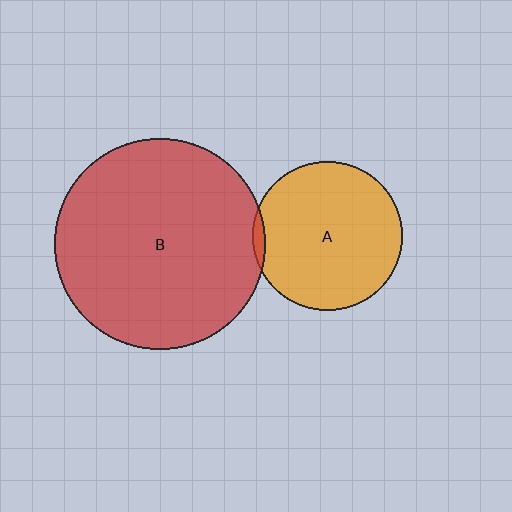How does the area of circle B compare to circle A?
Approximately 2.0 times.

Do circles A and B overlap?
Yes.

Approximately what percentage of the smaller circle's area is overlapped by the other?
Approximately 5%.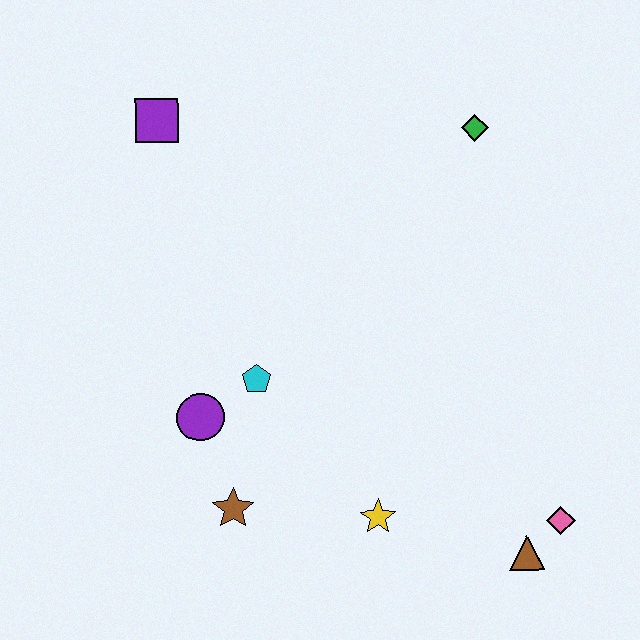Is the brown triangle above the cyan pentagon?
No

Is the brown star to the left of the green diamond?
Yes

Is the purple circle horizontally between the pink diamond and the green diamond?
No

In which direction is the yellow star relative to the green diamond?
The yellow star is below the green diamond.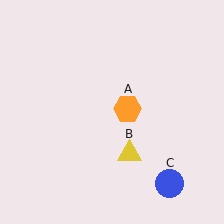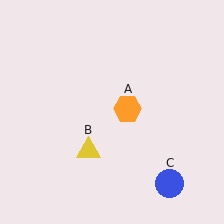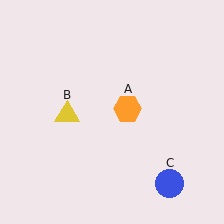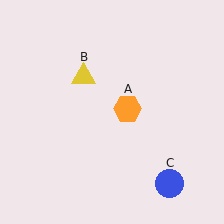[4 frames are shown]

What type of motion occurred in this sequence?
The yellow triangle (object B) rotated clockwise around the center of the scene.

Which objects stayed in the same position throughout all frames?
Orange hexagon (object A) and blue circle (object C) remained stationary.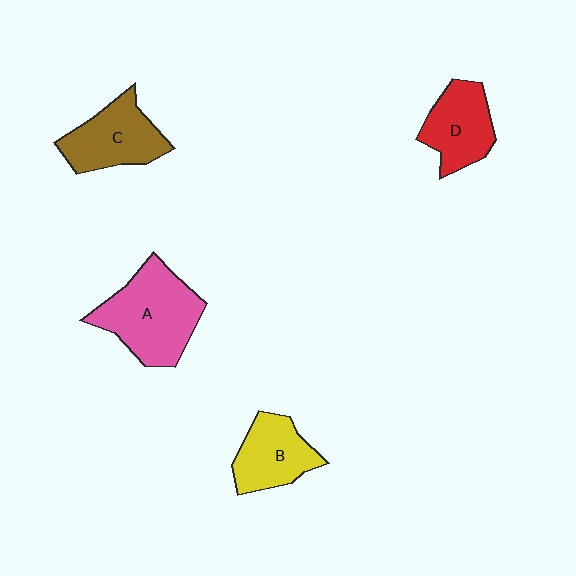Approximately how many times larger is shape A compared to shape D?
Approximately 1.5 times.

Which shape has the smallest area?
Shape B (yellow).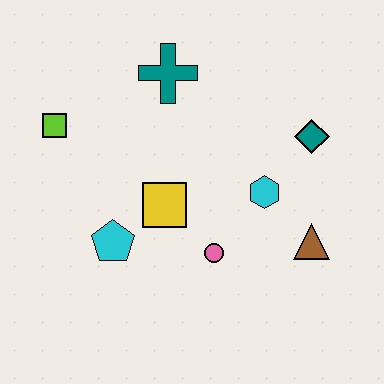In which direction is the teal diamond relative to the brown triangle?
The teal diamond is above the brown triangle.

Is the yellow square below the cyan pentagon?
No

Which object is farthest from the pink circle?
The lime square is farthest from the pink circle.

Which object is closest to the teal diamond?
The cyan hexagon is closest to the teal diamond.